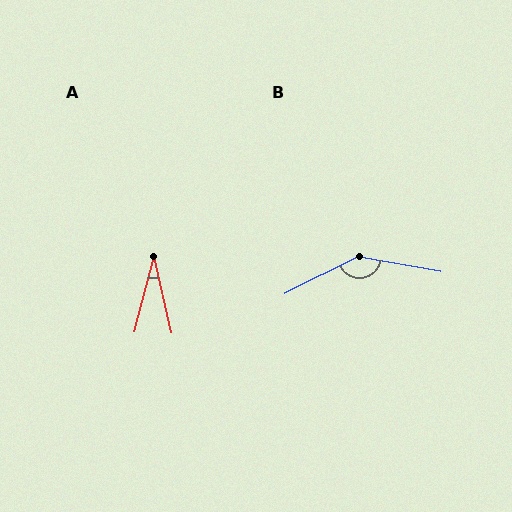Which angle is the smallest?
A, at approximately 27 degrees.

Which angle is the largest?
B, at approximately 143 degrees.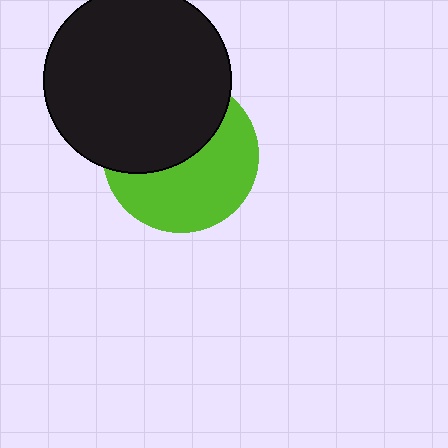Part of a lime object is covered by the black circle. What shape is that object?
It is a circle.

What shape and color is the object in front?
The object in front is a black circle.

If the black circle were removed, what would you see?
You would see the complete lime circle.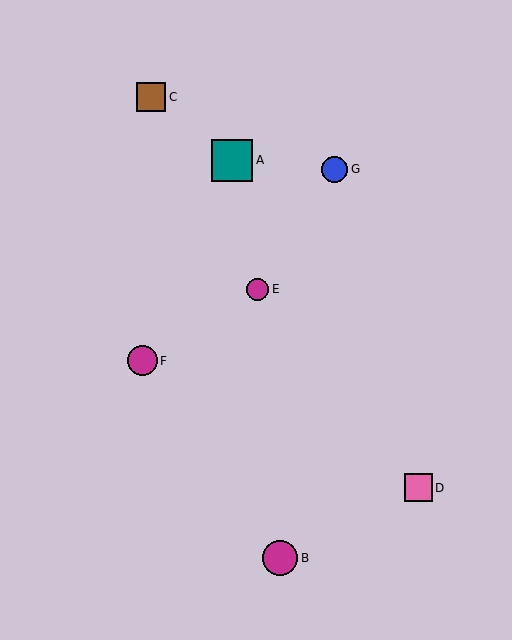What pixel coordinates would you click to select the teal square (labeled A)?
Click at (232, 160) to select the teal square A.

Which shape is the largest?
The teal square (labeled A) is the largest.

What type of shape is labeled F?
Shape F is a magenta circle.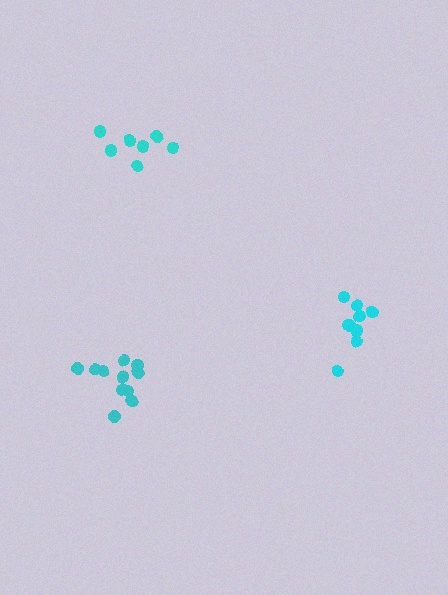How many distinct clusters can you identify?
There are 3 distinct clusters.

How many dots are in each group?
Group 1: 9 dots, Group 2: 12 dots, Group 3: 7 dots (28 total).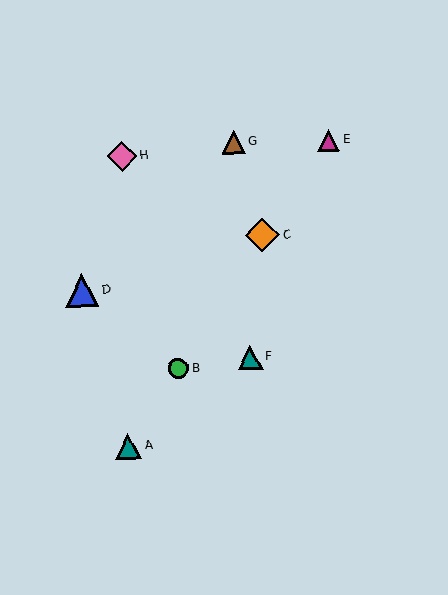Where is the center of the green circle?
The center of the green circle is at (178, 369).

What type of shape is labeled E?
Shape E is a magenta triangle.